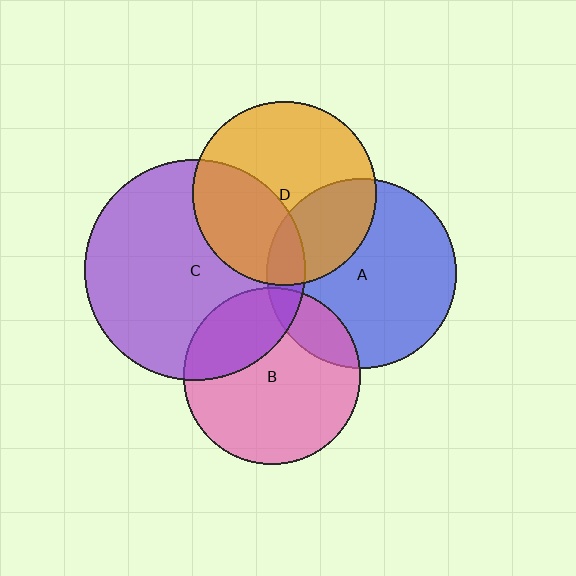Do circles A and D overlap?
Yes.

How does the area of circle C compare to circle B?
Approximately 1.6 times.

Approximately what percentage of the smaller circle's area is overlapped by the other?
Approximately 30%.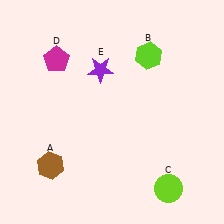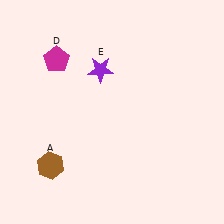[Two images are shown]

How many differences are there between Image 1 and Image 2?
There are 2 differences between the two images.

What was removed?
The lime hexagon (B), the lime circle (C) were removed in Image 2.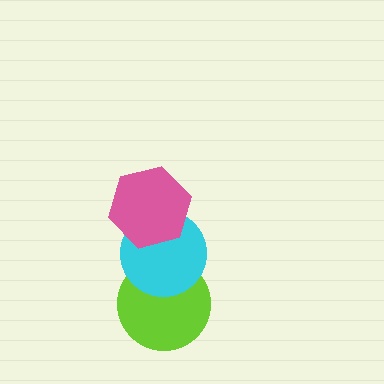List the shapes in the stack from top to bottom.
From top to bottom: the pink hexagon, the cyan circle, the lime circle.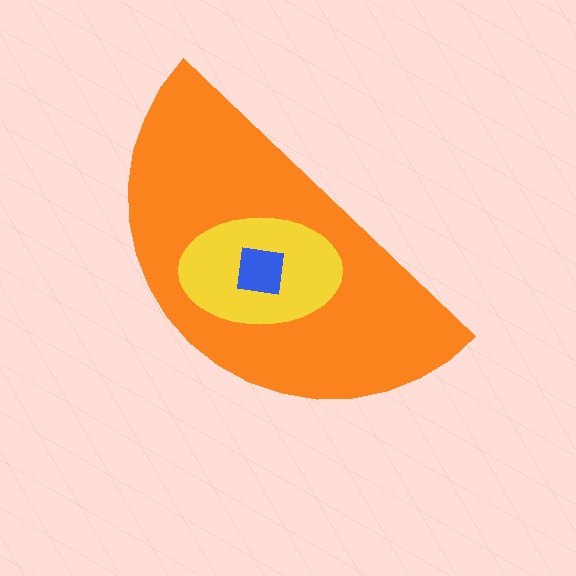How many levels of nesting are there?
3.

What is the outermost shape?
The orange semicircle.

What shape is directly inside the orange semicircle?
The yellow ellipse.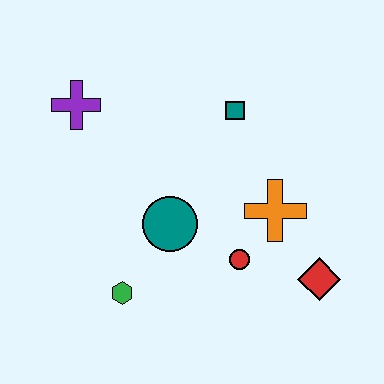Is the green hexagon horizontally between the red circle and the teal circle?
No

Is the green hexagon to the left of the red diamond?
Yes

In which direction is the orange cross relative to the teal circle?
The orange cross is to the right of the teal circle.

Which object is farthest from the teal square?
The green hexagon is farthest from the teal square.